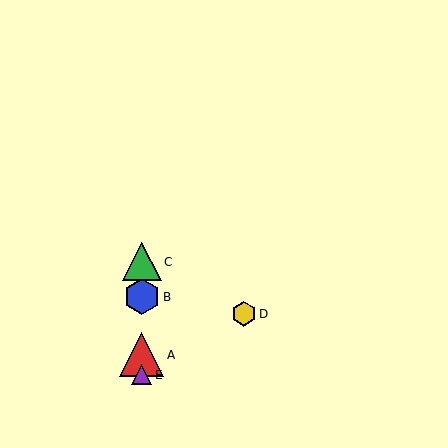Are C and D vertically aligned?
No, C is at x≈142 and D is at x≈244.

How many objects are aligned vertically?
4 objects (A, B, C, E) are aligned vertically.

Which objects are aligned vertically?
Objects A, B, C, E are aligned vertically.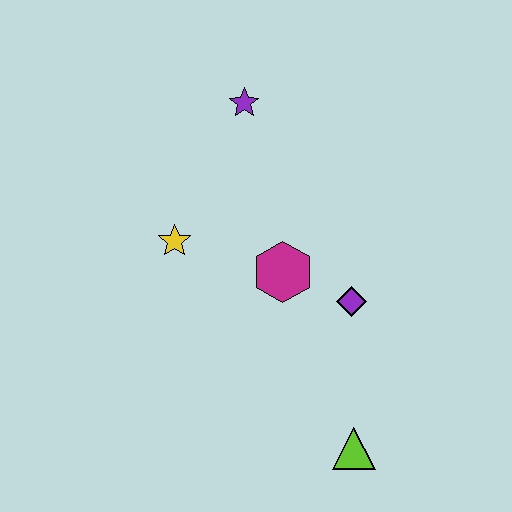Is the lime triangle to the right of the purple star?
Yes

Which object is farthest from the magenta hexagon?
The lime triangle is farthest from the magenta hexagon.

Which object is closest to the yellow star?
The magenta hexagon is closest to the yellow star.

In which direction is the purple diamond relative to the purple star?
The purple diamond is below the purple star.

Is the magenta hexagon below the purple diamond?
No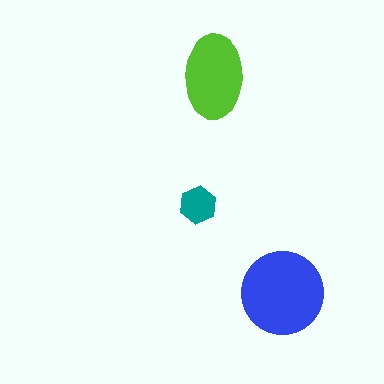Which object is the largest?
The blue circle.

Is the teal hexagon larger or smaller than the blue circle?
Smaller.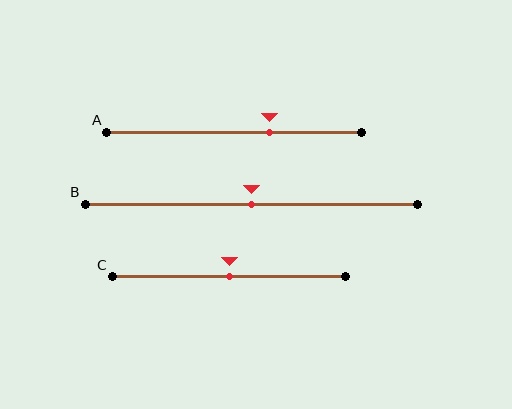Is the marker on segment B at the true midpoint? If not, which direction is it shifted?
Yes, the marker on segment B is at the true midpoint.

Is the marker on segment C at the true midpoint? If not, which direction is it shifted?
Yes, the marker on segment C is at the true midpoint.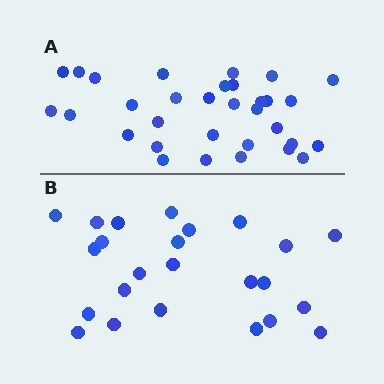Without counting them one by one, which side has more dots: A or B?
Region A (the top region) has more dots.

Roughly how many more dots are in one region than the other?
Region A has roughly 8 or so more dots than region B.